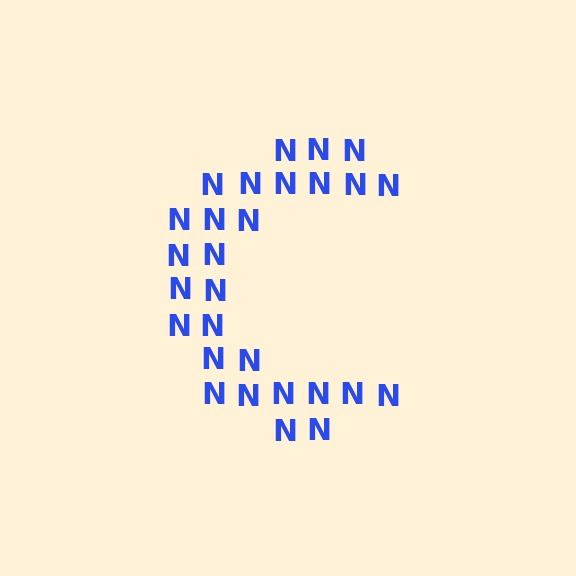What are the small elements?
The small elements are letter N's.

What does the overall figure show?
The overall figure shows the letter C.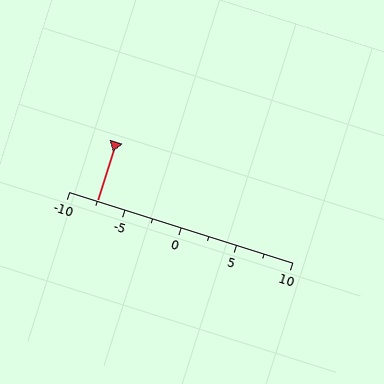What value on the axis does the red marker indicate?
The marker indicates approximately -7.5.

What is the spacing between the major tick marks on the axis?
The major ticks are spaced 5 apart.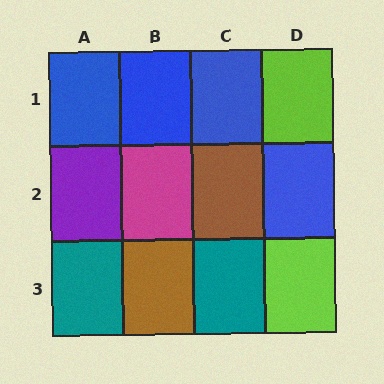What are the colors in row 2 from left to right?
Purple, magenta, brown, blue.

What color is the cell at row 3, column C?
Teal.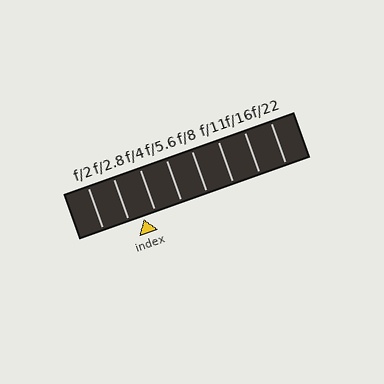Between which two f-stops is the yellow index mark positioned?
The index mark is between f/2.8 and f/4.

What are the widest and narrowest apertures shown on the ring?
The widest aperture shown is f/2 and the narrowest is f/22.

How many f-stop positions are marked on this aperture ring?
There are 8 f-stop positions marked.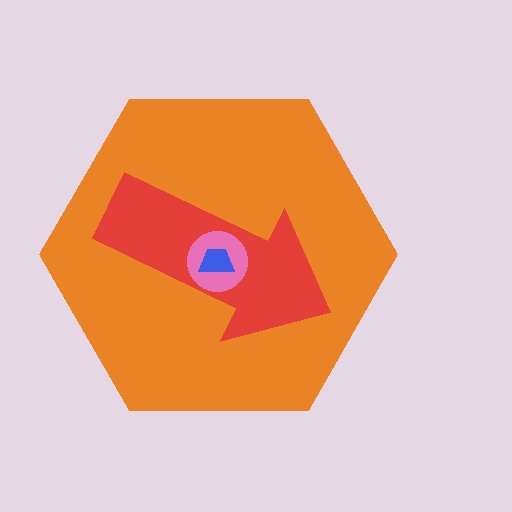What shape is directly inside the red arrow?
The pink circle.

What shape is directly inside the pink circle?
The blue trapezoid.